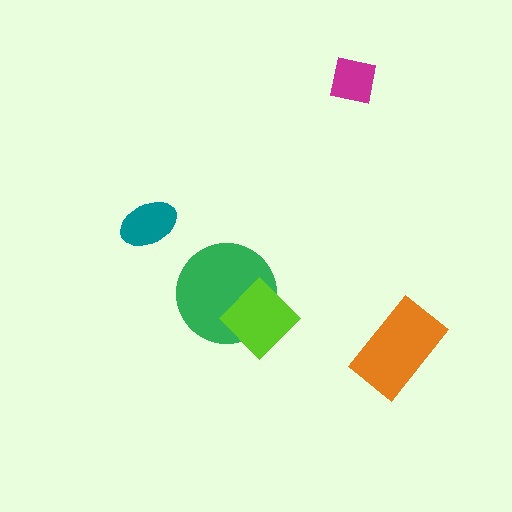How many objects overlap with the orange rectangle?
0 objects overlap with the orange rectangle.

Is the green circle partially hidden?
Yes, it is partially covered by another shape.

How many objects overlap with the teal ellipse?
0 objects overlap with the teal ellipse.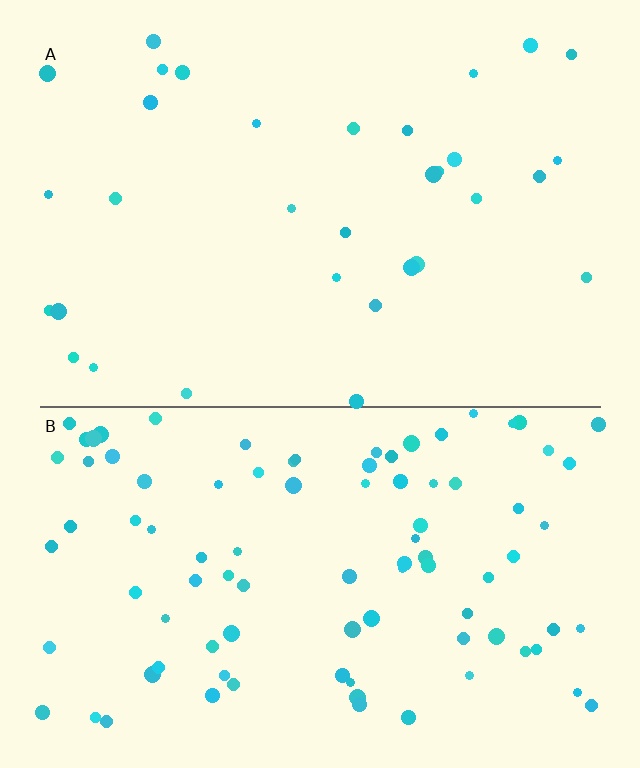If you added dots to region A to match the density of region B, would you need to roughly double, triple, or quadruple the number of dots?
Approximately triple.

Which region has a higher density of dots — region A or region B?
B (the bottom).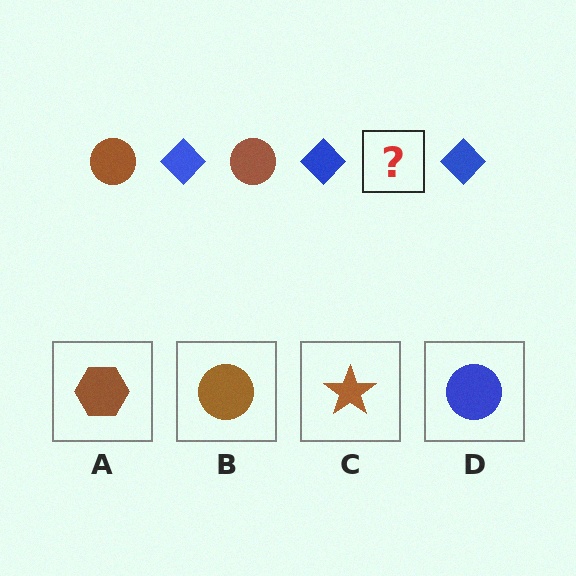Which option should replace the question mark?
Option B.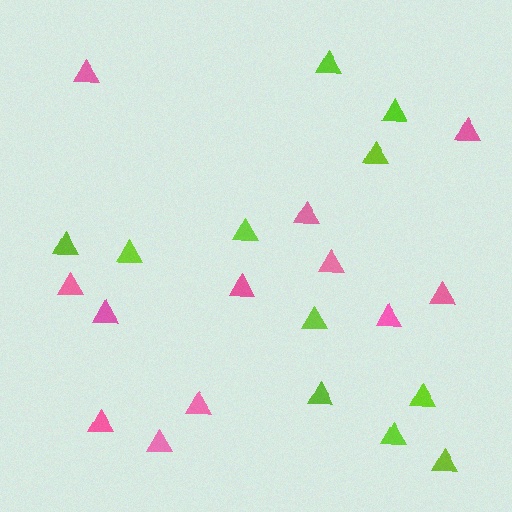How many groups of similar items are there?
There are 2 groups: one group of pink triangles (12) and one group of lime triangles (11).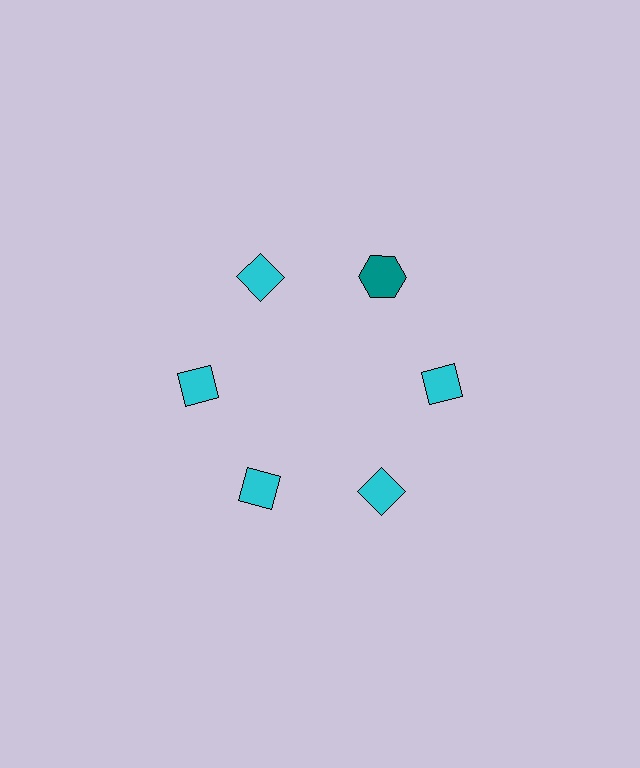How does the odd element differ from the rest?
It differs in both color (teal instead of cyan) and shape (hexagon instead of diamond).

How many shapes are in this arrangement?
There are 6 shapes arranged in a ring pattern.